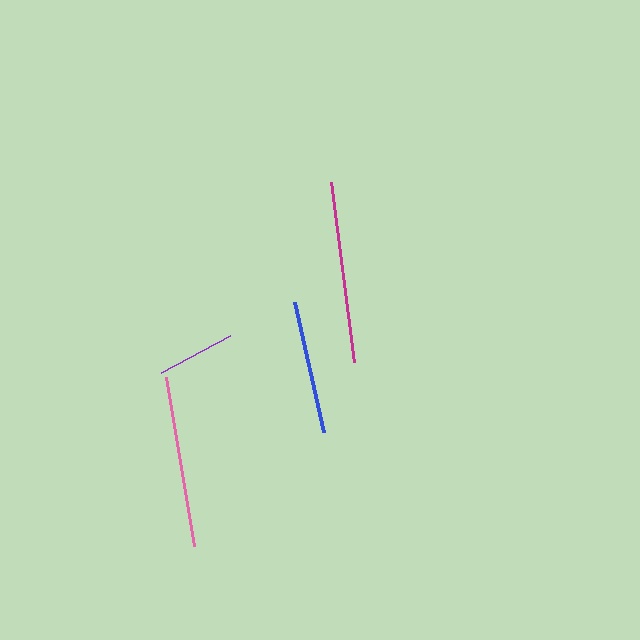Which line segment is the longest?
The magenta line is the longest at approximately 181 pixels.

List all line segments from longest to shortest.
From longest to shortest: magenta, pink, blue, purple.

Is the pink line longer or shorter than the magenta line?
The magenta line is longer than the pink line.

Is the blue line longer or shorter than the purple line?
The blue line is longer than the purple line.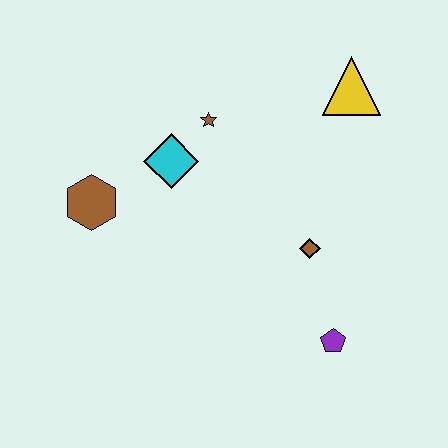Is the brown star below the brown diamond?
No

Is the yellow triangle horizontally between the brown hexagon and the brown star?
No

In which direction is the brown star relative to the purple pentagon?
The brown star is above the purple pentagon.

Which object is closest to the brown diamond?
The purple pentagon is closest to the brown diamond.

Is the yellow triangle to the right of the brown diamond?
Yes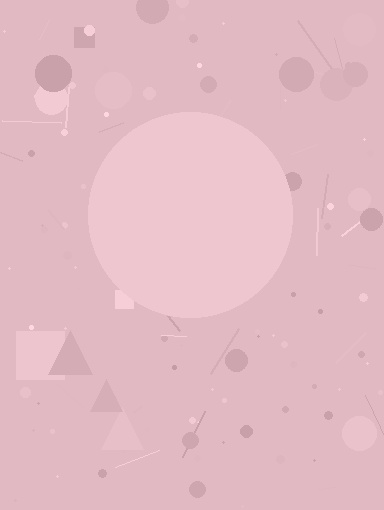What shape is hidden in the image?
A circle is hidden in the image.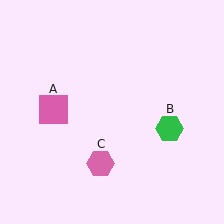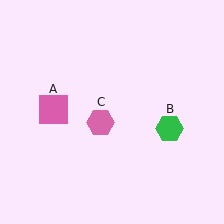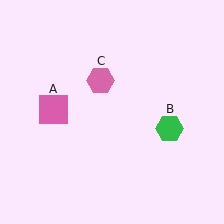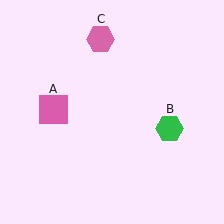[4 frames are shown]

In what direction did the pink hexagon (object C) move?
The pink hexagon (object C) moved up.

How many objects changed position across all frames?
1 object changed position: pink hexagon (object C).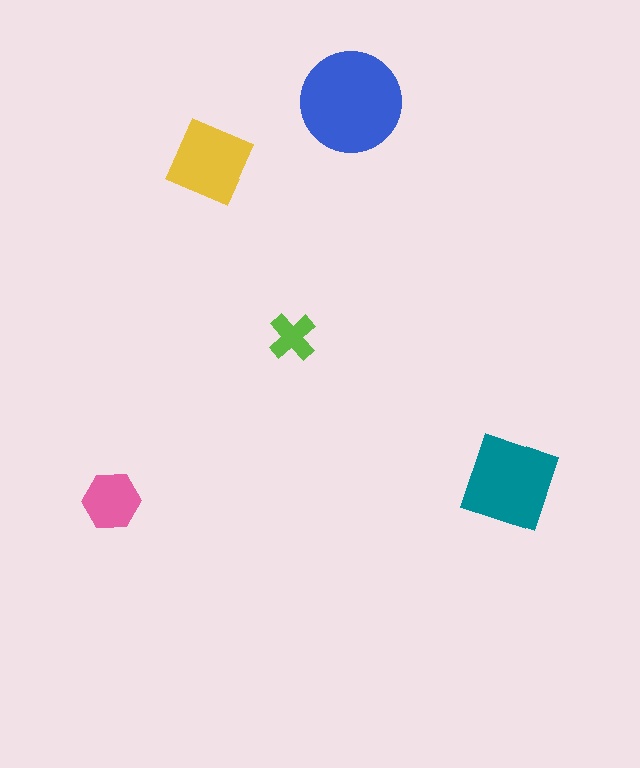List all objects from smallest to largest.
The lime cross, the pink hexagon, the yellow square, the teal diamond, the blue circle.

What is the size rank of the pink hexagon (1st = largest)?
4th.